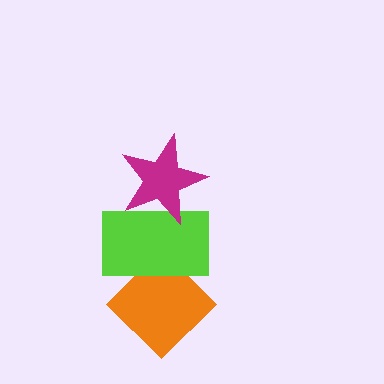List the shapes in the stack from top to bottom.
From top to bottom: the magenta star, the lime rectangle, the orange diamond.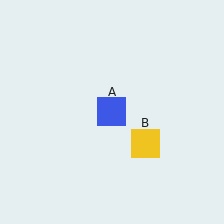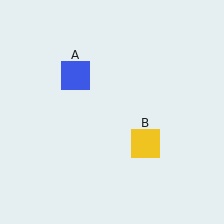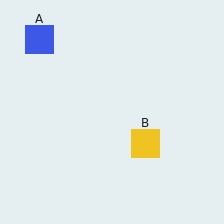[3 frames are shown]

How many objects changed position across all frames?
1 object changed position: blue square (object A).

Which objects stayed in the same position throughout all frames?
Yellow square (object B) remained stationary.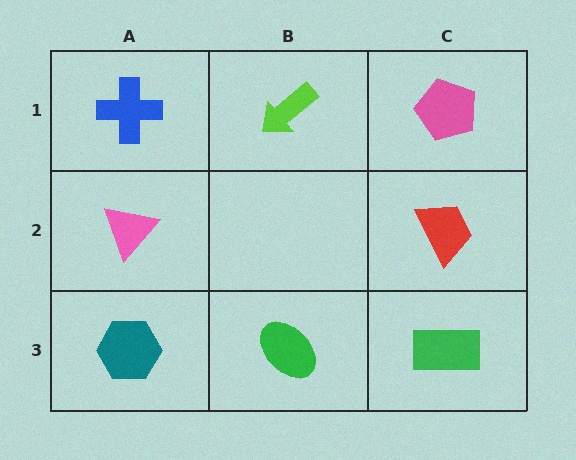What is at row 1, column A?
A blue cross.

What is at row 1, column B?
A lime arrow.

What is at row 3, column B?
A green ellipse.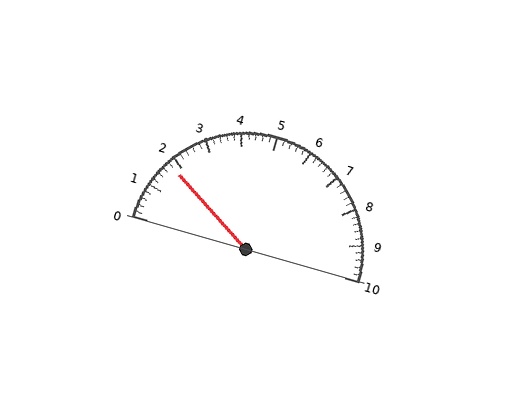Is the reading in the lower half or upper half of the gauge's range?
The reading is in the lower half of the range (0 to 10).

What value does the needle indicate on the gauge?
The needle indicates approximately 1.8.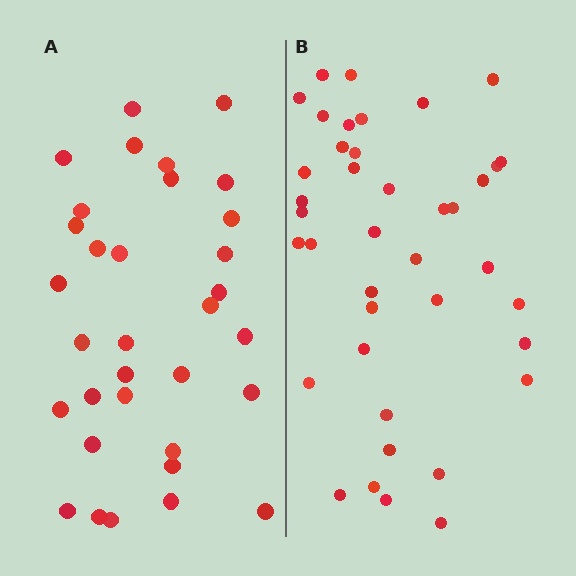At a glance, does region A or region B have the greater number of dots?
Region B (the right region) has more dots.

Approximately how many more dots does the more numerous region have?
Region B has roughly 8 or so more dots than region A.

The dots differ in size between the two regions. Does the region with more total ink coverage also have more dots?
No. Region A has more total ink coverage because its dots are larger, but region B actually contains more individual dots. Total area can be misleading — the number of items is what matters here.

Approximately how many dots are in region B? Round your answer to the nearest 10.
About 40 dots.